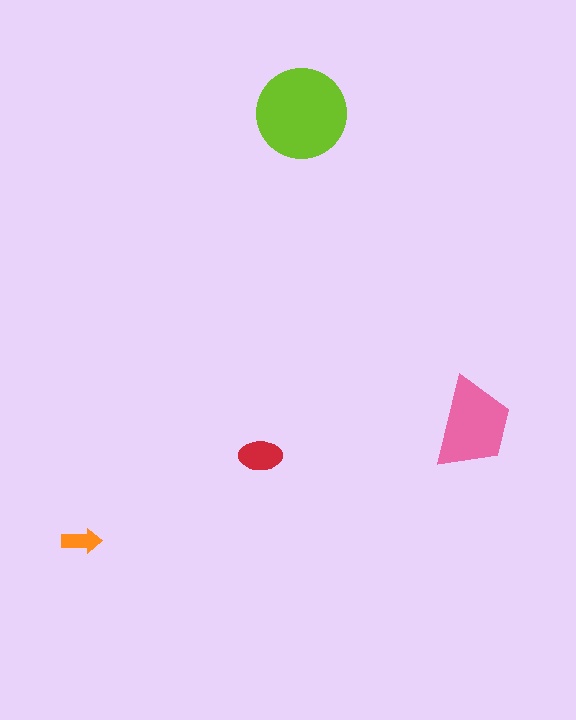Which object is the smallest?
The orange arrow.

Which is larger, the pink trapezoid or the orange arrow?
The pink trapezoid.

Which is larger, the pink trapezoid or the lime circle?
The lime circle.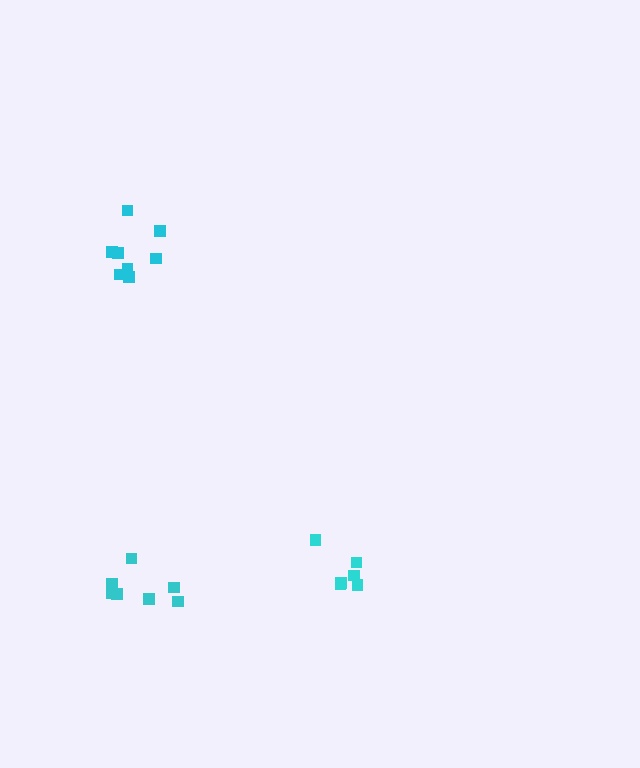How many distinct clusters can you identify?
There are 3 distinct clusters.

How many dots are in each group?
Group 1: 8 dots, Group 2: 6 dots, Group 3: 7 dots (21 total).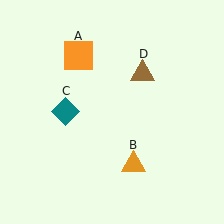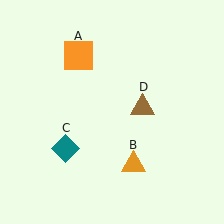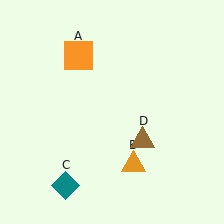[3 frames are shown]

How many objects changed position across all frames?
2 objects changed position: teal diamond (object C), brown triangle (object D).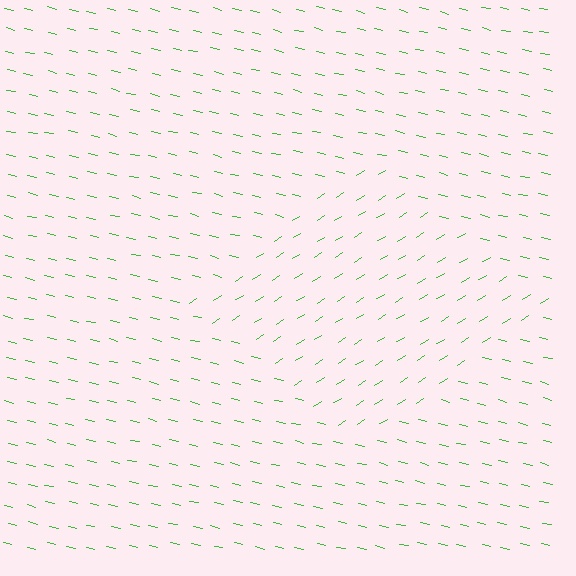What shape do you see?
I see a diamond.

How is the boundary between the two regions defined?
The boundary is defined purely by a change in line orientation (approximately 45 degrees difference). All lines are the same color and thickness.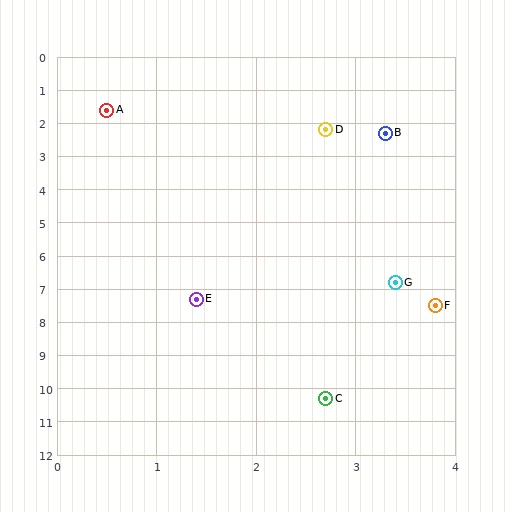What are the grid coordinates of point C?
Point C is at approximately (2.7, 10.3).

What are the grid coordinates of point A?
Point A is at approximately (0.5, 1.6).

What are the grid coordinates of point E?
Point E is at approximately (1.4, 7.3).